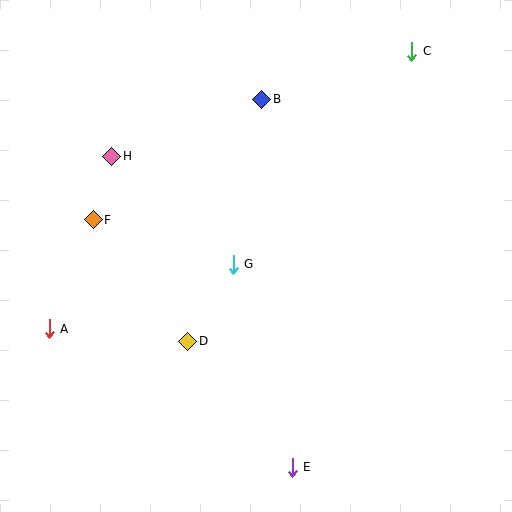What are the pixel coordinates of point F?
Point F is at (93, 220).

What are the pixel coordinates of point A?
Point A is at (49, 329).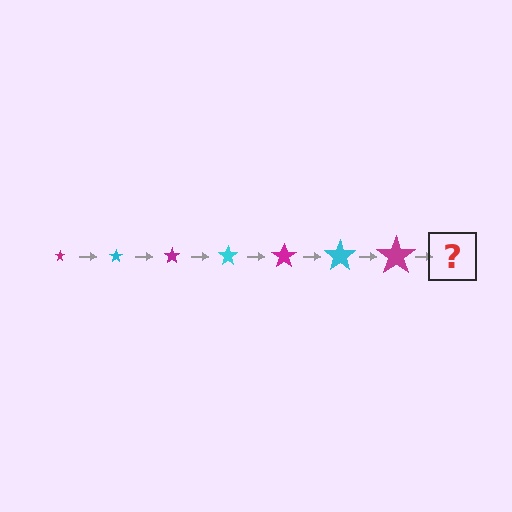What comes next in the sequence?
The next element should be a cyan star, larger than the previous one.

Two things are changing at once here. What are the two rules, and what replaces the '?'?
The two rules are that the star grows larger each step and the color cycles through magenta and cyan. The '?' should be a cyan star, larger than the previous one.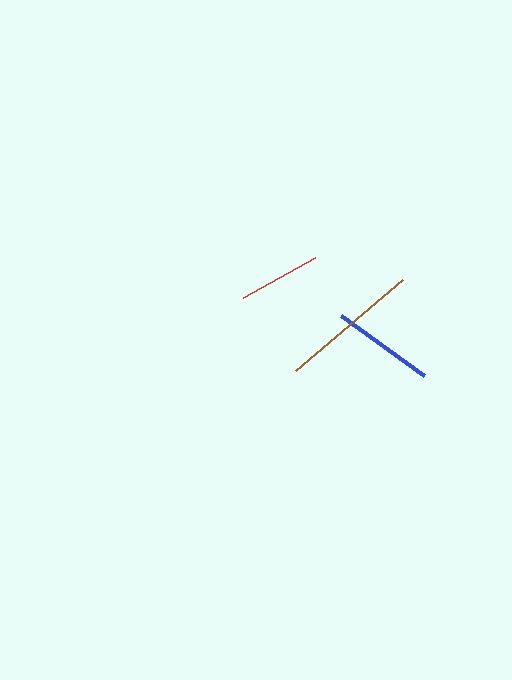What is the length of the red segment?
The red segment is approximately 82 pixels long.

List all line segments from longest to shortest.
From longest to shortest: brown, blue, red.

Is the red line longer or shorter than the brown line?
The brown line is longer than the red line.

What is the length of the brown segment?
The brown segment is approximately 141 pixels long.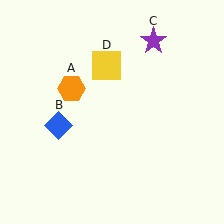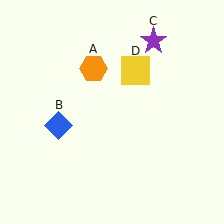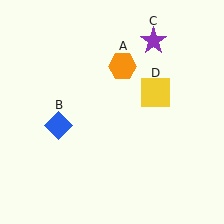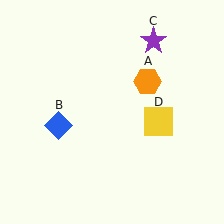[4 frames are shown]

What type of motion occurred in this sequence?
The orange hexagon (object A), yellow square (object D) rotated clockwise around the center of the scene.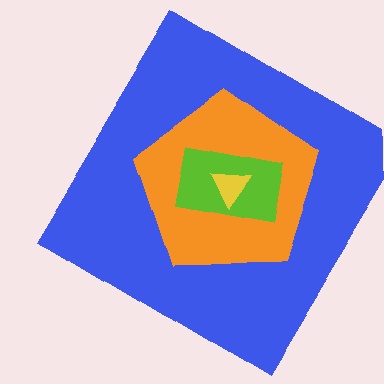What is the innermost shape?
The yellow triangle.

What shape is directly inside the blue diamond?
The orange pentagon.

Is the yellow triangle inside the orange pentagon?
Yes.